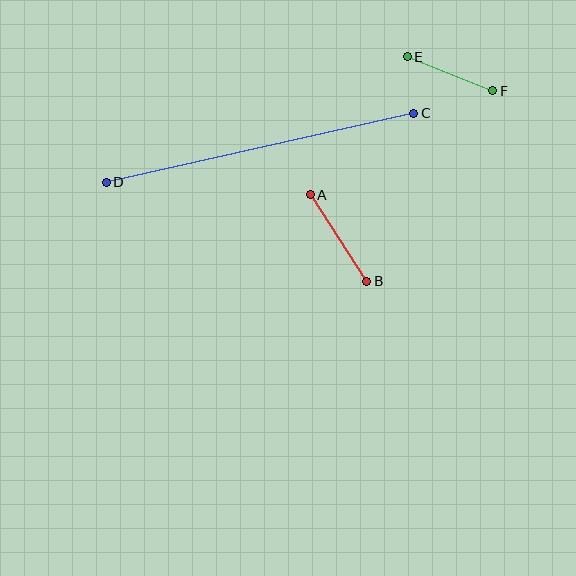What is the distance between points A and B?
The distance is approximately 103 pixels.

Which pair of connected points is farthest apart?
Points C and D are farthest apart.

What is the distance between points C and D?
The distance is approximately 315 pixels.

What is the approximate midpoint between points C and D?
The midpoint is at approximately (260, 148) pixels.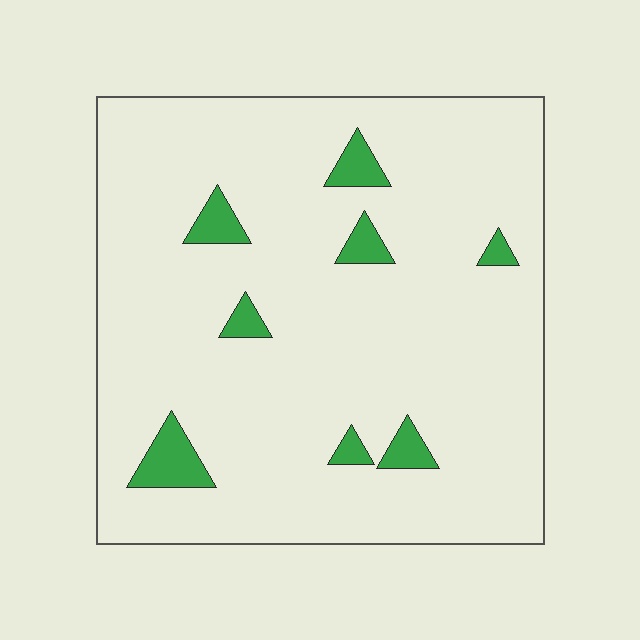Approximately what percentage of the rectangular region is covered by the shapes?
Approximately 5%.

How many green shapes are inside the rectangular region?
8.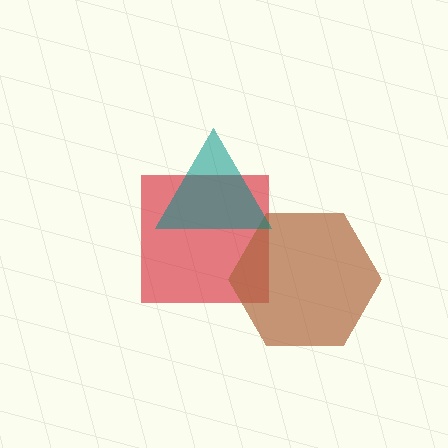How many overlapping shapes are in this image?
There are 3 overlapping shapes in the image.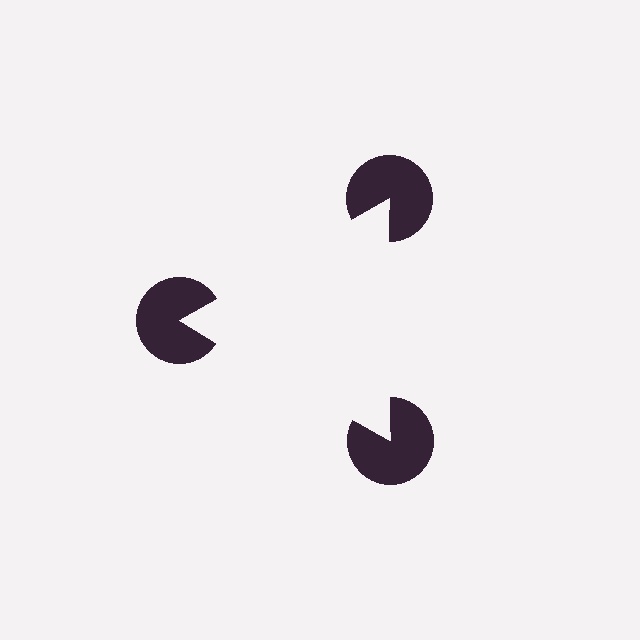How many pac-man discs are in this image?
There are 3 — one at each vertex of the illusory triangle.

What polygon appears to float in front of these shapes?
An illusory triangle — its edges are inferred from the aligned wedge cuts in the pac-man discs, not physically drawn.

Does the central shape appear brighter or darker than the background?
It typically appears slightly brighter than the background, even though no actual brightness change is drawn.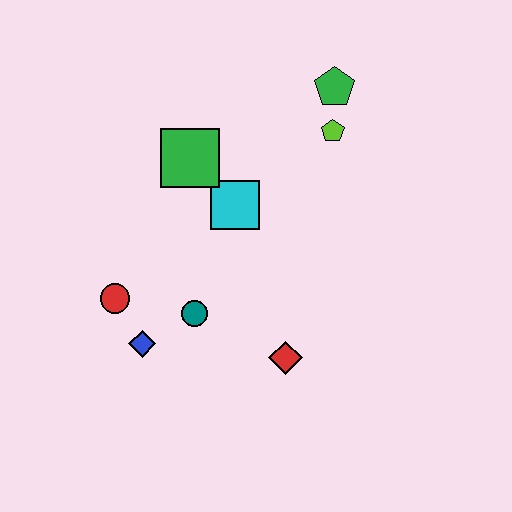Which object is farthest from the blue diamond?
The green pentagon is farthest from the blue diamond.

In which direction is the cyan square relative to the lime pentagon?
The cyan square is to the left of the lime pentagon.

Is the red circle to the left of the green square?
Yes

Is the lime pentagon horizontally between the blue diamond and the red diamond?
No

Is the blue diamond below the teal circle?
Yes